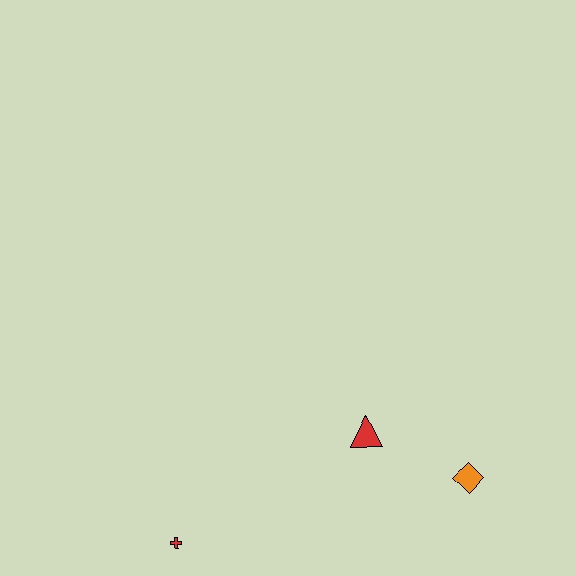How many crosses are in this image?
There is 1 cross.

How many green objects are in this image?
There are no green objects.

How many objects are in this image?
There are 3 objects.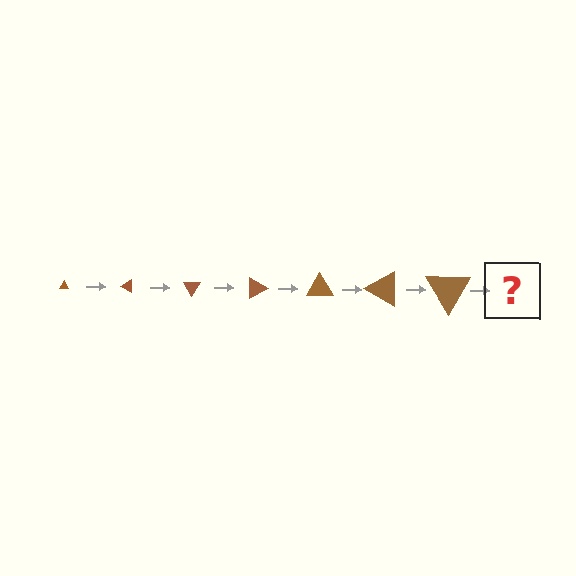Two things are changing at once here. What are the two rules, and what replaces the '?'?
The two rules are that the triangle grows larger each step and it rotates 30 degrees each step. The '?' should be a triangle, larger than the previous one and rotated 210 degrees from the start.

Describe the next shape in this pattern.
It should be a triangle, larger than the previous one and rotated 210 degrees from the start.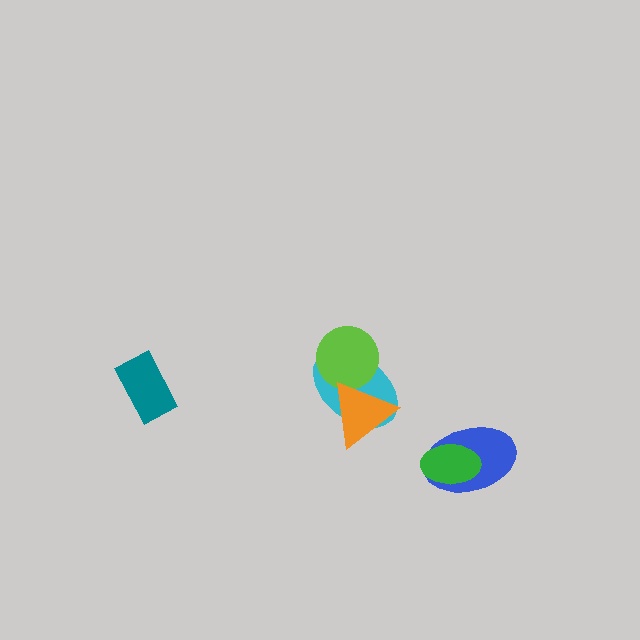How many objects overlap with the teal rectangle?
0 objects overlap with the teal rectangle.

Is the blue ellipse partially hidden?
Yes, it is partially covered by another shape.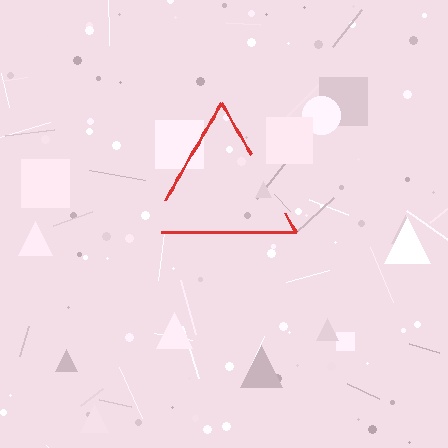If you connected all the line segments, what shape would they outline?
They would outline a triangle.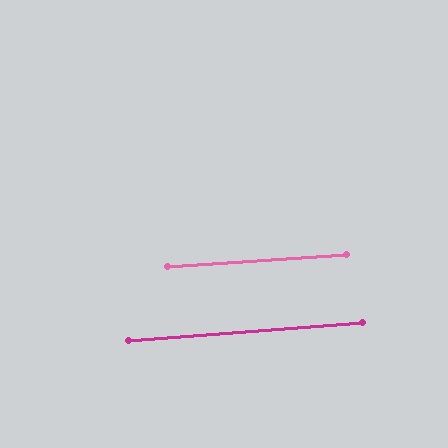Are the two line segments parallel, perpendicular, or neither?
Parallel — their directions differ by only 0.5°.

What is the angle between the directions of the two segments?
Approximately 0 degrees.